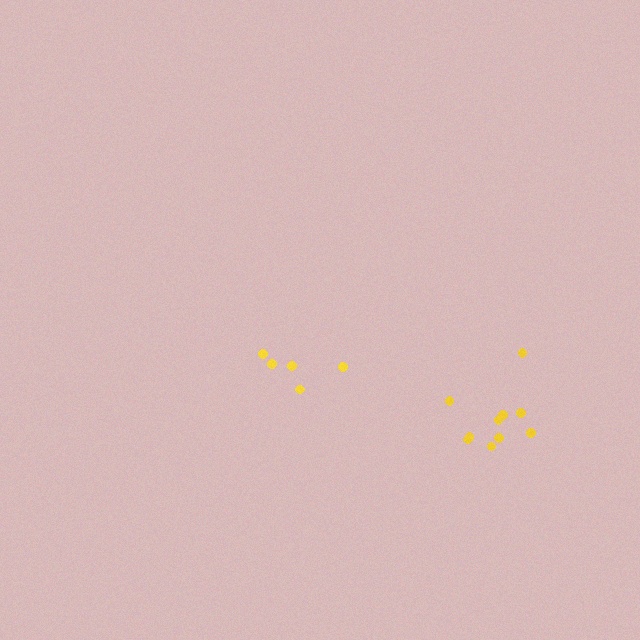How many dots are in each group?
Group 1: 5 dots, Group 2: 10 dots (15 total).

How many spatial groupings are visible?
There are 2 spatial groupings.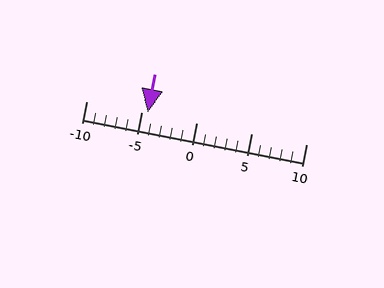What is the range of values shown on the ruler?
The ruler shows values from -10 to 10.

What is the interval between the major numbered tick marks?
The major tick marks are spaced 5 units apart.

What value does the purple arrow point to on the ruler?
The purple arrow points to approximately -4.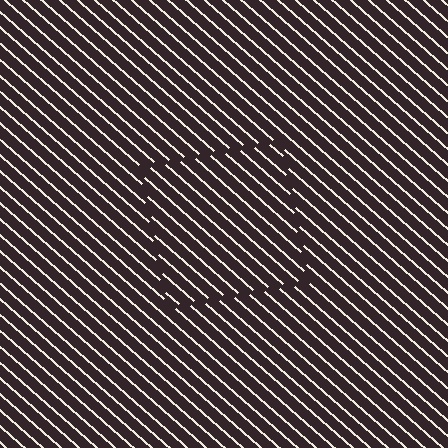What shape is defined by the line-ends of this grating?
An illusory square. The interior of the shape contains the same grating, shifted by half a period — the contour is defined by the phase discontinuity where line-ends from the inner and outer gratings abut.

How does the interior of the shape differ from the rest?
The interior of the shape contains the same grating, shifted by half a period — the contour is defined by the phase discontinuity where line-ends from the inner and outer gratings abut.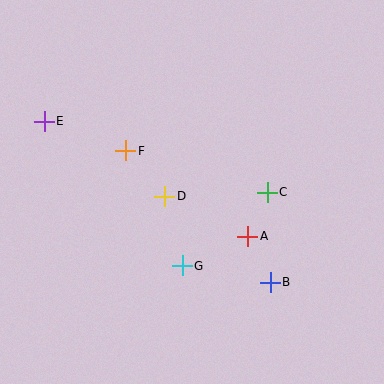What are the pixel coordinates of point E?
Point E is at (44, 121).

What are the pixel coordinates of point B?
Point B is at (270, 283).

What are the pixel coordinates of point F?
Point F is at (126, 151).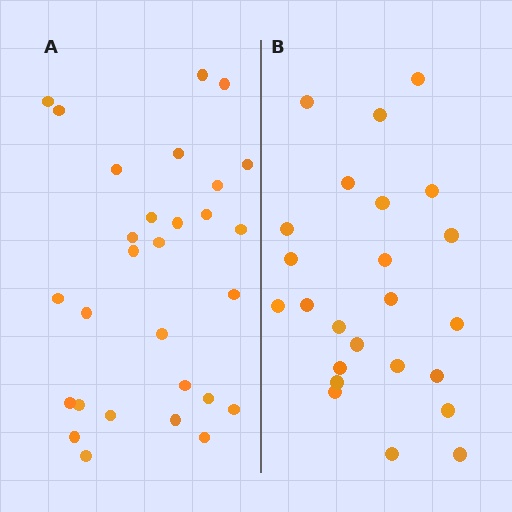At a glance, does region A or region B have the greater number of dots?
Region A (the left region) has more dots.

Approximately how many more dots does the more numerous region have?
Region A has about 5 more dots than region B.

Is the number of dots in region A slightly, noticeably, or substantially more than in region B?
Region A has only slightly more — the two regions are fairly close. The ratio is roughly 1.2 to 1.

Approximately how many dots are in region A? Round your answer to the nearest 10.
About 30 dots. (The exact count is 29, which rounds to 30.)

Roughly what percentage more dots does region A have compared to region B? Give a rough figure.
About 20% more.